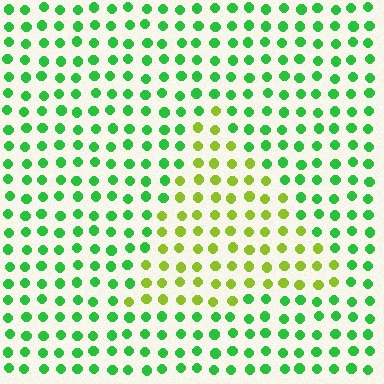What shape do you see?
I see a triangle.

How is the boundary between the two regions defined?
The boundary is defined purely by a slight shift in hue (about 47 degrees). Spacing, size, and orientation are identical on both sides.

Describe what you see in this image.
The image is filled with small green elements in a uniform arrangement. A triangle-shaped region is visible where the elements are tinted to a slightly different hue, forming a subtle color boundary.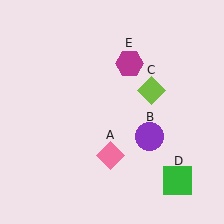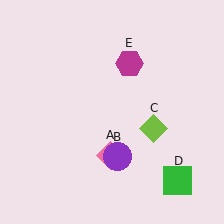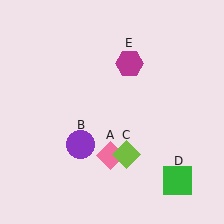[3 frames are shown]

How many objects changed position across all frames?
2 objects changed position: purple circle (object B), lime diamond (object C).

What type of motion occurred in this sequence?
The purple circle (object B), lime diamond (object C) rotated clockwise around the center of the scene.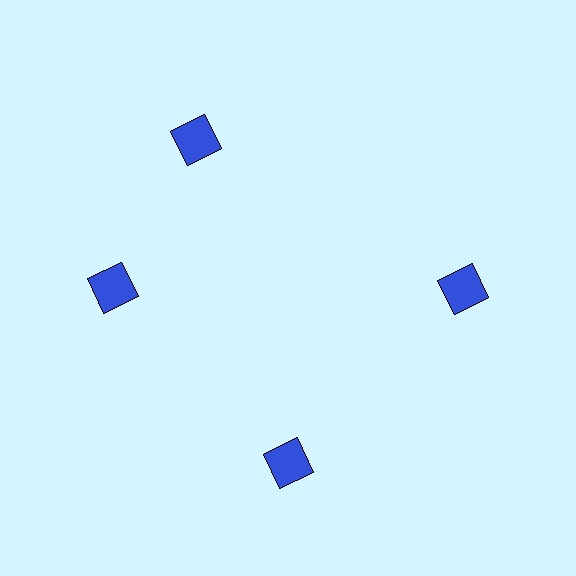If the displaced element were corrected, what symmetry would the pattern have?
It would have 4-fold rotational symmetry — the pattern would map onto itself every 90 degrees.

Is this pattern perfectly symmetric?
No. The 4 blue squares are arranged in a ring, but one element near the 12 o'clock position is rotated out of alignment along the ring, breaking the 4-fold rotational symmetry.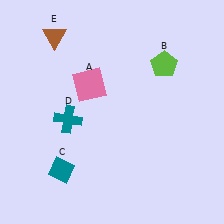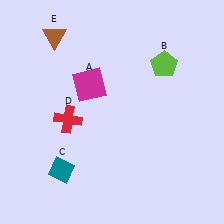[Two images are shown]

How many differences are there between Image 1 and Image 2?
There are 2 differences between the two images.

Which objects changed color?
A changed from pink to magenta. D changed from teal to red.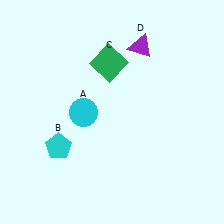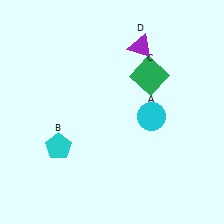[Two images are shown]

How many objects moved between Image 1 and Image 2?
2 objects moved between the two images.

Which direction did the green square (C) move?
The green square (C) moved right.